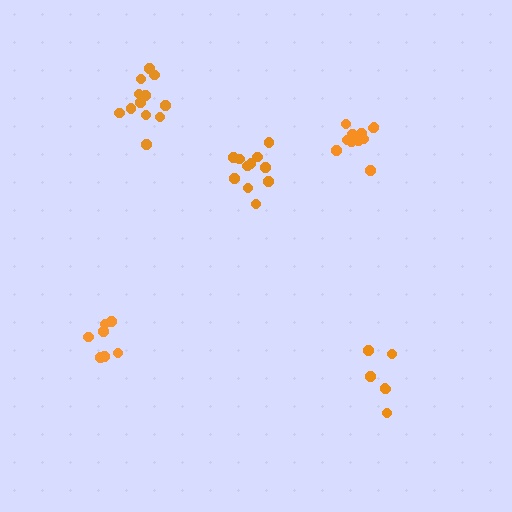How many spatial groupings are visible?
There are 5 spatial groupings.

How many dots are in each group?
Group 1: 6 dots, Group 2: 11 dots, Group 3: 12 dots, Group 4: 7 dots, Group 5: 11 dots (47 total).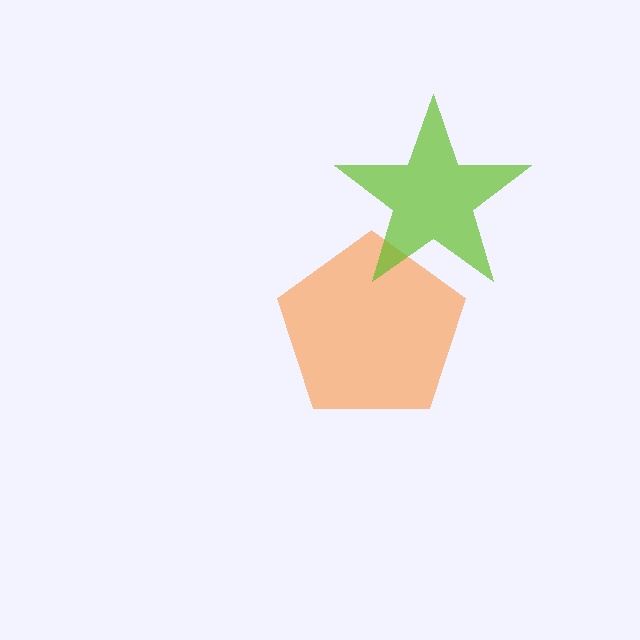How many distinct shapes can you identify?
There are 2 distinct shapes: an orange pentagon, a lime star.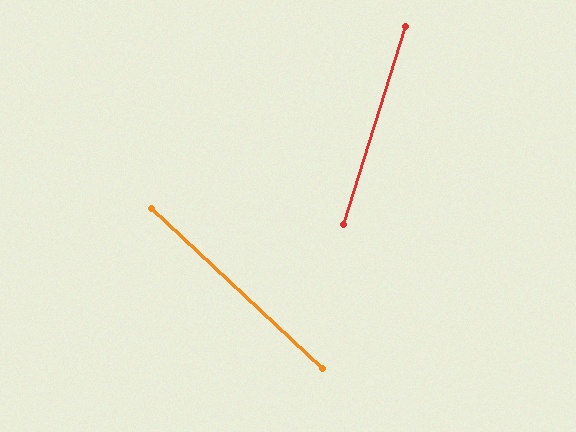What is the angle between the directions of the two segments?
Approximately 64 degrees.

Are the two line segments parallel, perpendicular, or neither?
Neither parallel nor perpendicular — they differ by about 64°.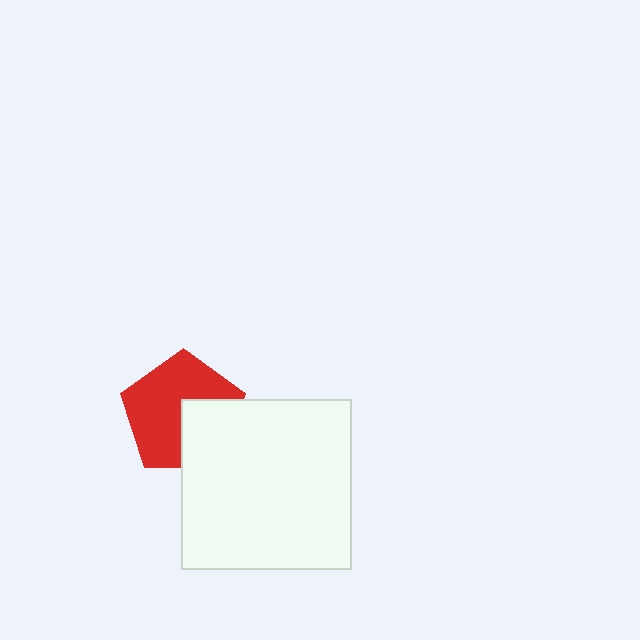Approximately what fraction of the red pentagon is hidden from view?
Roughly 34% of the red pentagon is hidden behind the white square.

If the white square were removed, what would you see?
You would see the complete red pentagon.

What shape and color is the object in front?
The object in front is a white square.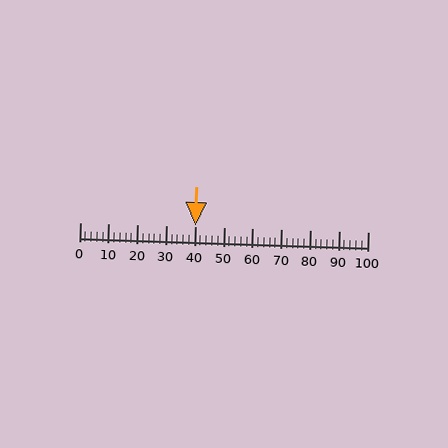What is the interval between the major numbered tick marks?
The major tick marks are spaced 10 units apart.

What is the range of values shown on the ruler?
The ruler shows values from 0 to 100.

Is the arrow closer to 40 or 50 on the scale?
The arrow is closer to 40.